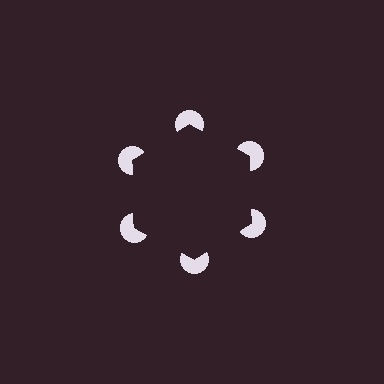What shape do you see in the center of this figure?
An illusory hexagon — its edges are inferred from the aligned wedge cuts in the pac-man discs, not physically drawn.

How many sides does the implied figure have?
6 sides.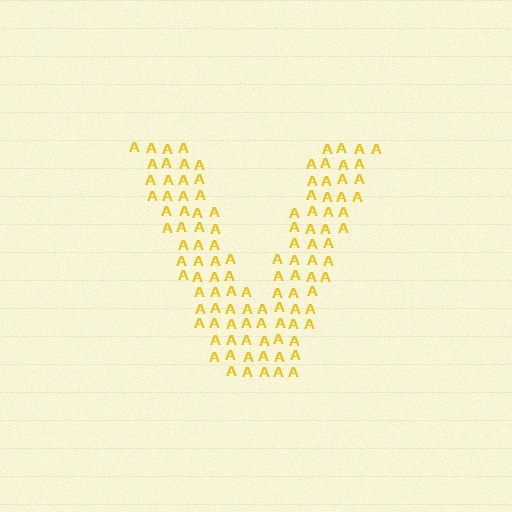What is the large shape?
The large shape is the letter V.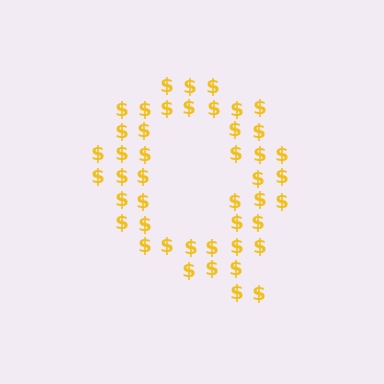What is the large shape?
The large shape is the letter Q.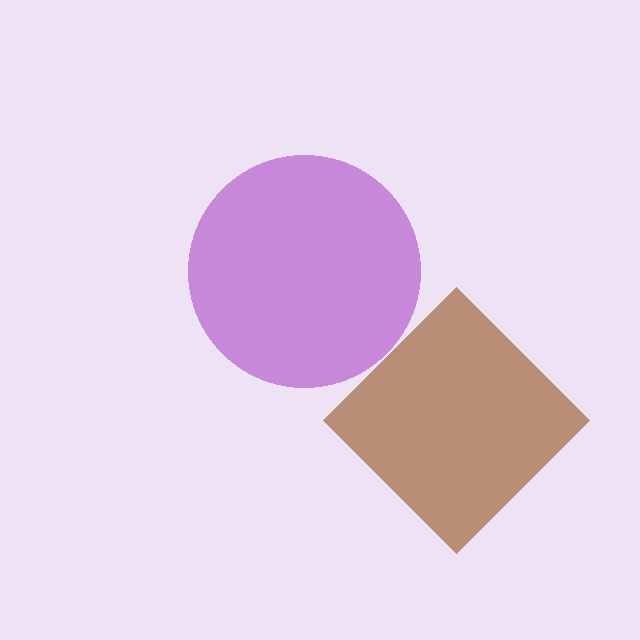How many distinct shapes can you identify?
There are 2 distinct shapes: a brown diamond, a purple circle.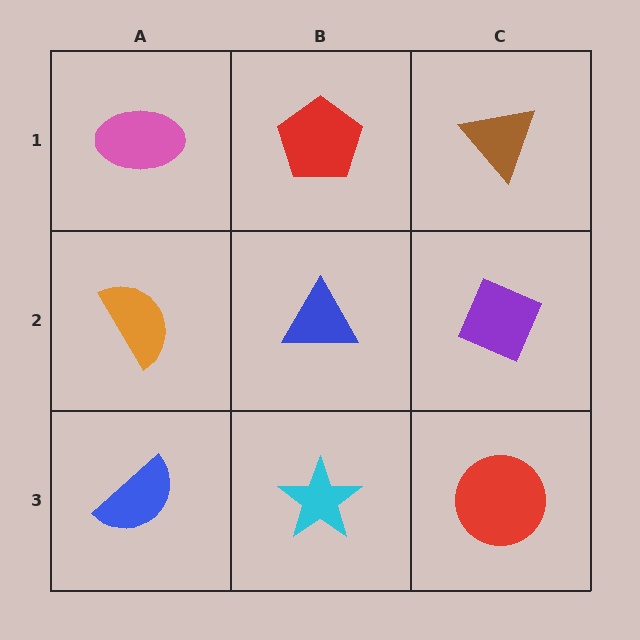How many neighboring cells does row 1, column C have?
2.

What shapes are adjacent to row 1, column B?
A blue triangle (row 2, column B), a pink ellipse (row 1, column A), a brown triangle (row 1, column C).